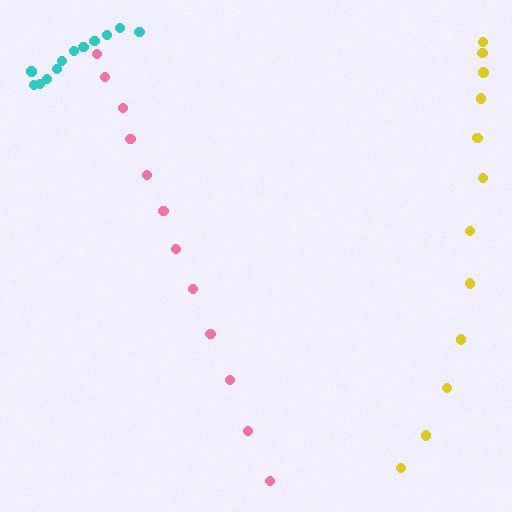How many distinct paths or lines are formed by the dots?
There are 3 distinct paths.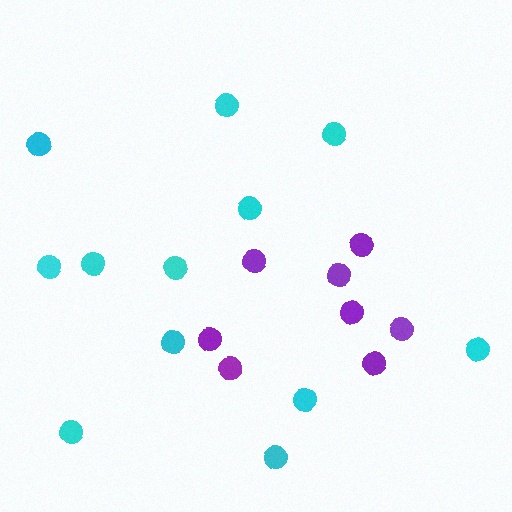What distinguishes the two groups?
There are 2 groups: one group of cyan circles (12) and one group of purple circles (8).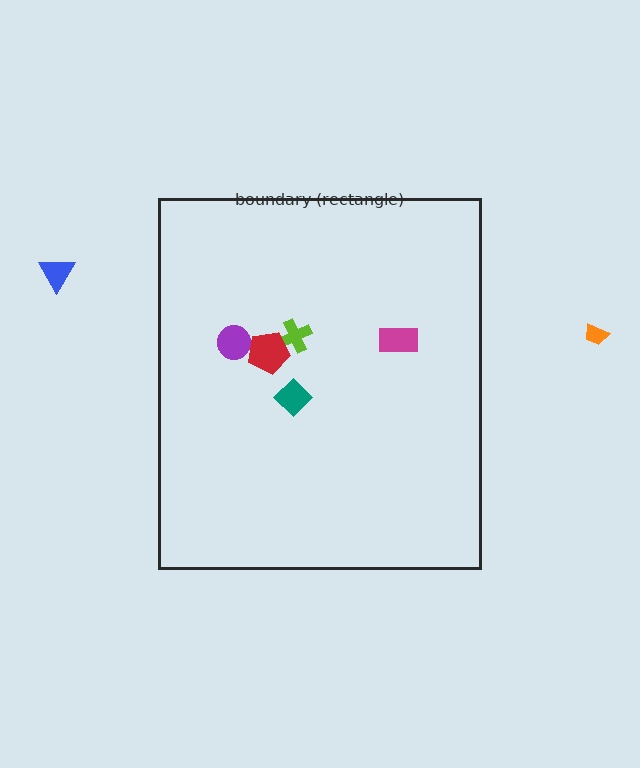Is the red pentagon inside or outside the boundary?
Inside.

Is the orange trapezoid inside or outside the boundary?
Outside.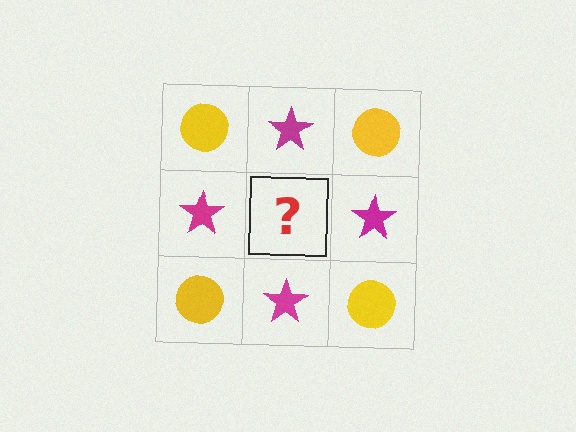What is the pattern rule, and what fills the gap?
The rule is that it alternates yellow circle and magenta star in a checkerboard pattern. The gap should be filled with a yellow circle.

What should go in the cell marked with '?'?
The missing cell should contain a yellow circle.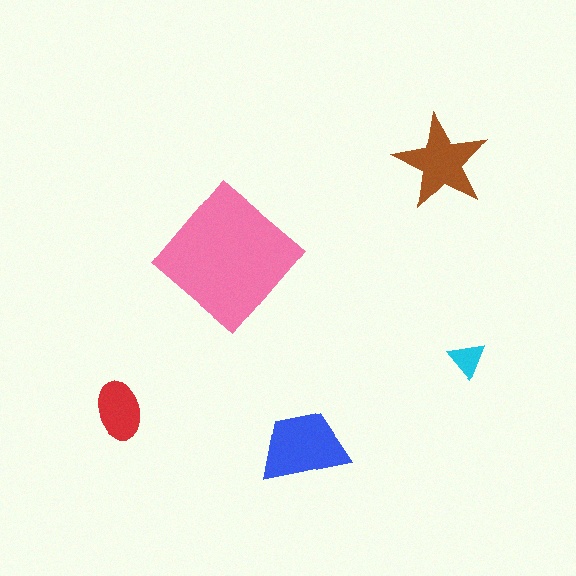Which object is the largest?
The pink diamond.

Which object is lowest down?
The blue trapezoid is bottommost.